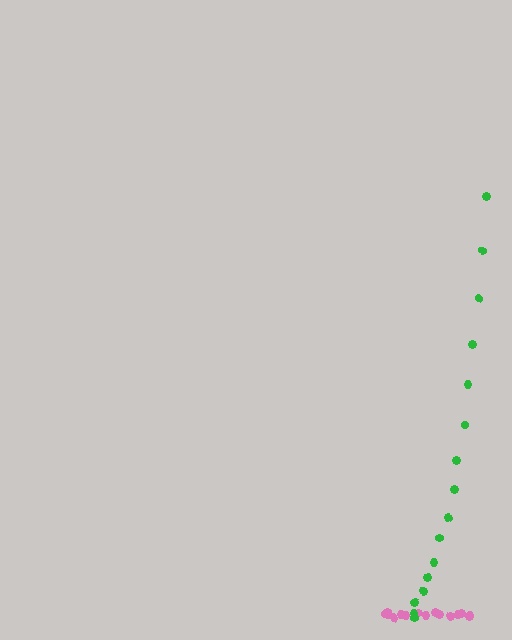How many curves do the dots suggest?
There are 2 distinct paths.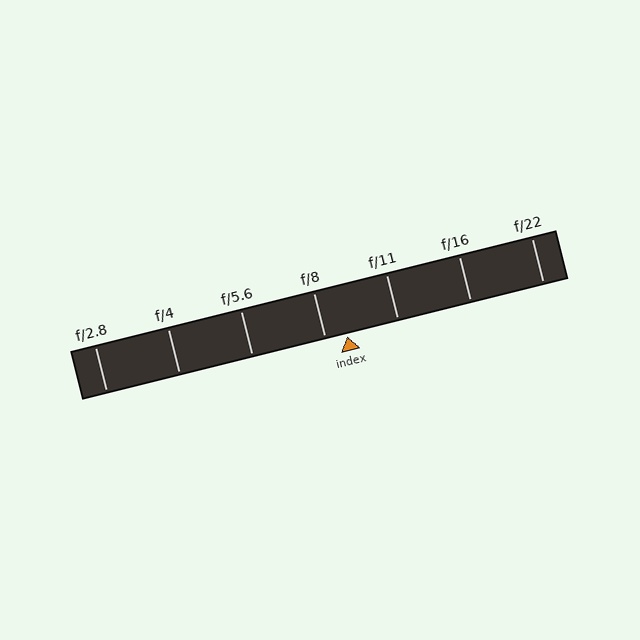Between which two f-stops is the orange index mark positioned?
The index mark is between f/8 and f/11.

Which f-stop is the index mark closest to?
The index mark is closest to f/8.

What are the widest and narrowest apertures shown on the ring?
The widest aperture shown is f/2.8 and the narrowest is f/22.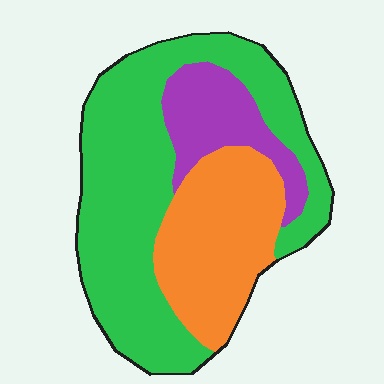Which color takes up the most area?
Green, at roughly 55%.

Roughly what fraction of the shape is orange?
Orange covers about 30% of the shape.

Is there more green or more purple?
Green.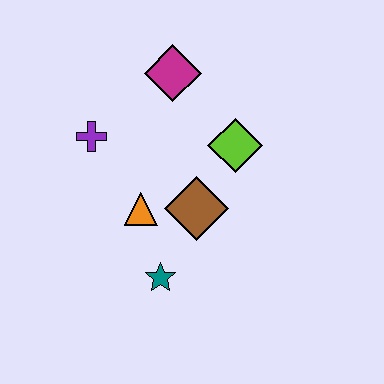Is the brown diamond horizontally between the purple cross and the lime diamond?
Yes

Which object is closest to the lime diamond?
The brown diamond is closest to the lime diamond.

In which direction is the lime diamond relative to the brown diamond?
The lime diamond is above the brown diamond.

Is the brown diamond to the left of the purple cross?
No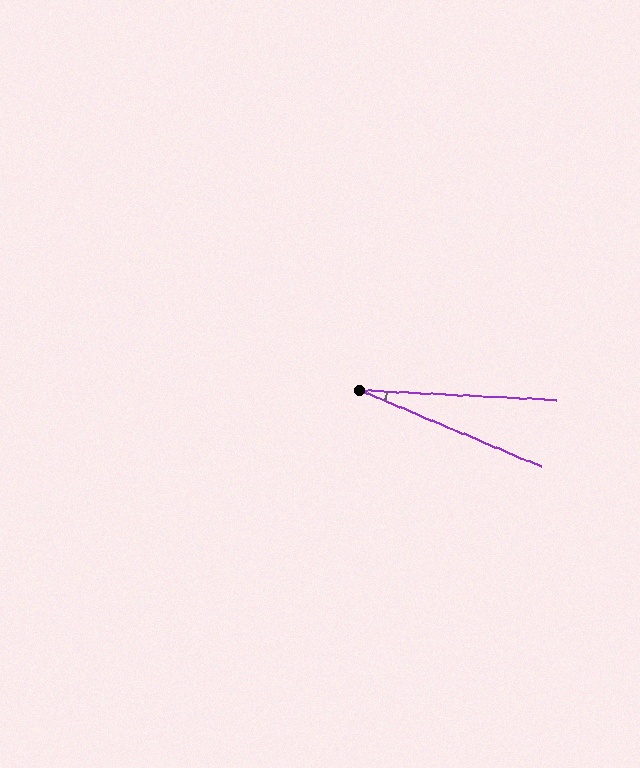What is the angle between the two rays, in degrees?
Approximately 20 degrees.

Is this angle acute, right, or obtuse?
It is acute.